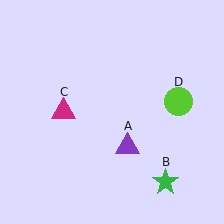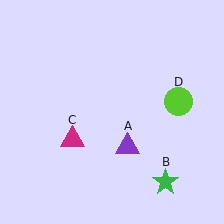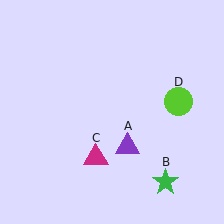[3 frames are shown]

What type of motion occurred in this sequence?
The magenta triangle (object C) rotated counterclockwise around the center of the scene.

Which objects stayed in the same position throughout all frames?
Purple triangle (object A) and green star (object B) and lime circle (object D) remained stationary.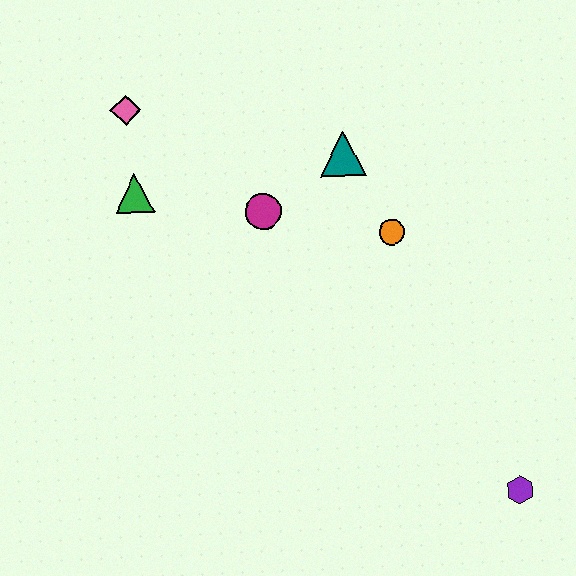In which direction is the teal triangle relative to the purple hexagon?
The teal triangle is above the purple hexagon.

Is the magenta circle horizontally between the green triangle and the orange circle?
Yes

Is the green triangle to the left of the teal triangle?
Yes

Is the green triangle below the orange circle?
No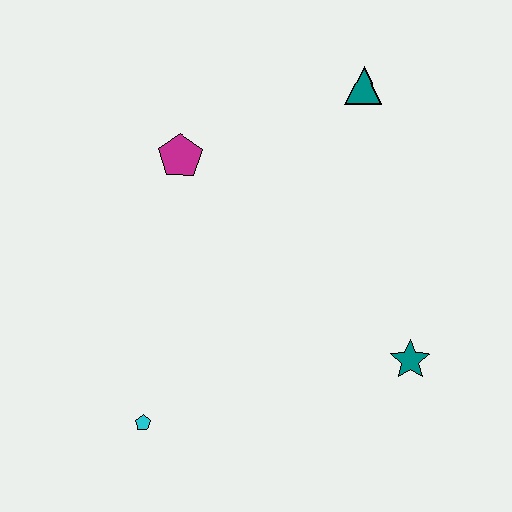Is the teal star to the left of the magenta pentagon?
No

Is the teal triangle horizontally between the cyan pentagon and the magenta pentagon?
No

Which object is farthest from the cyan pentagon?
The teal triangle is farthest from the cyan pentagon.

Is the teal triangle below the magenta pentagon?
No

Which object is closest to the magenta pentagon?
The teal triangle is closest to the magenta pentagon.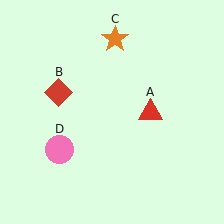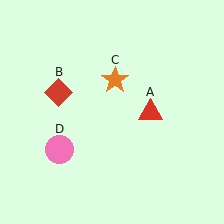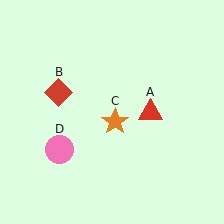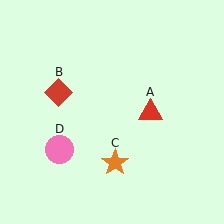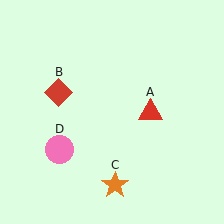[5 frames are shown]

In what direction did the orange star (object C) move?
The orange star (object C) moved down.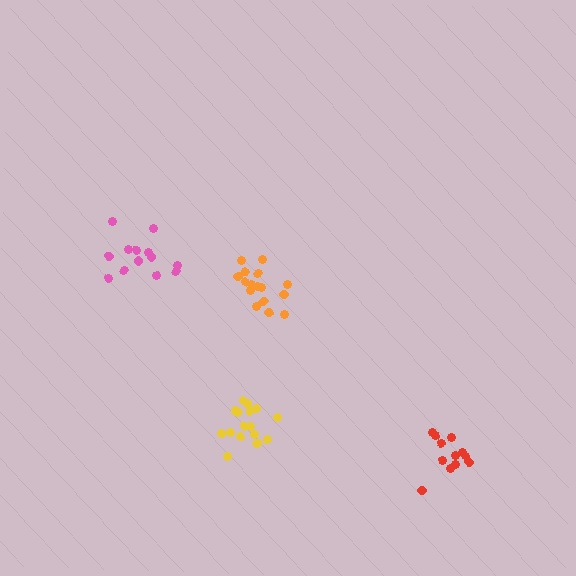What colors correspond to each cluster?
The clusters are colored: pink, yellow, orange, red.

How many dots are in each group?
Group 1: 13 dots, Group 2: 16 dots, Group 3: 16 dots, Group 4: 12 dots (57 total).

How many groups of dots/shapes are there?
There are 4 groups.